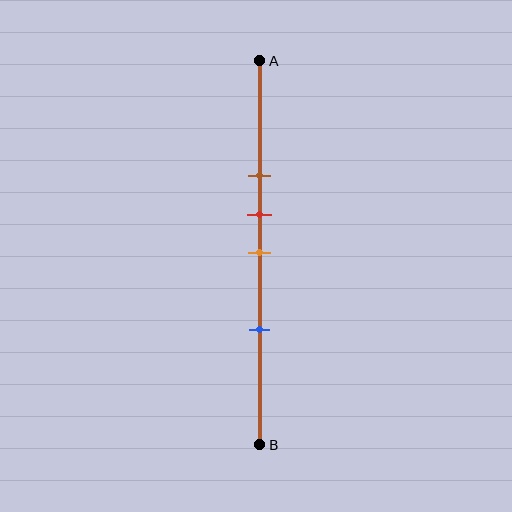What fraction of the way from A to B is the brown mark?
The brown mark is approximately 30% (0.3) of the way from A to B.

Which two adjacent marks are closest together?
The red and orange marks are the closest adjacent pair.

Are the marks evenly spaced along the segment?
No, the marks are not evenly spaced.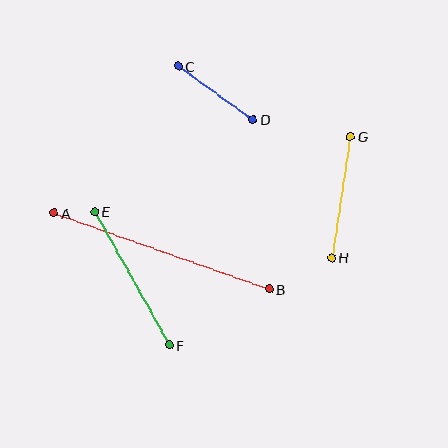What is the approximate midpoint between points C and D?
The midpoint is at approximately (216, 93) pixels.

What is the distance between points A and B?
The distance is approximately 228 pixels.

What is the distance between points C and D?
The distance is approximately 92 pixels.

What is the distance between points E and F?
The distance is approximately 153 pixels.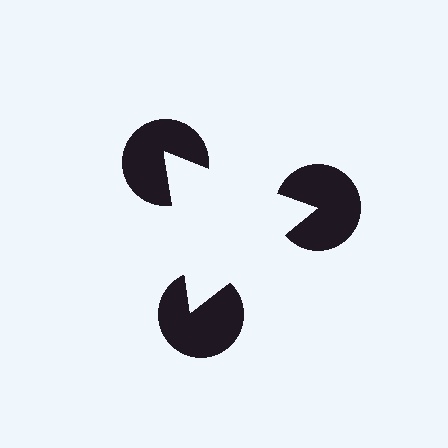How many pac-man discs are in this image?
There are 3 — one at each vertex of the illusory triangle.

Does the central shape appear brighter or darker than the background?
It typically appears slightly brighter than the background, even though no actual brightness change is drawn.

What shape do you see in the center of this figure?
An illusory triangle — its edges are inferred from the aligned wedge cuts in the pac-man discs, not physically drawn.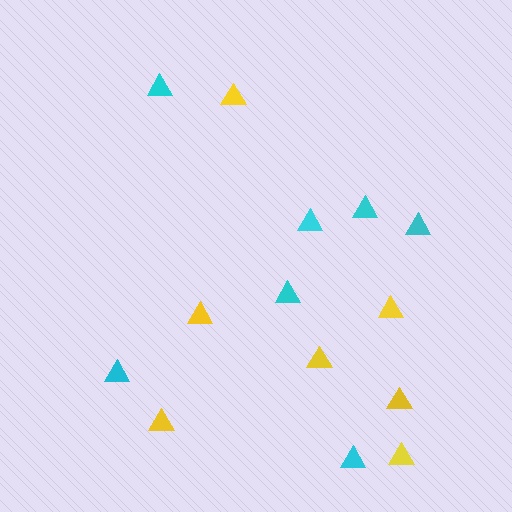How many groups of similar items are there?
There are 2 groups: one group of cyan triangles (7) and one group of yellow triangles (7).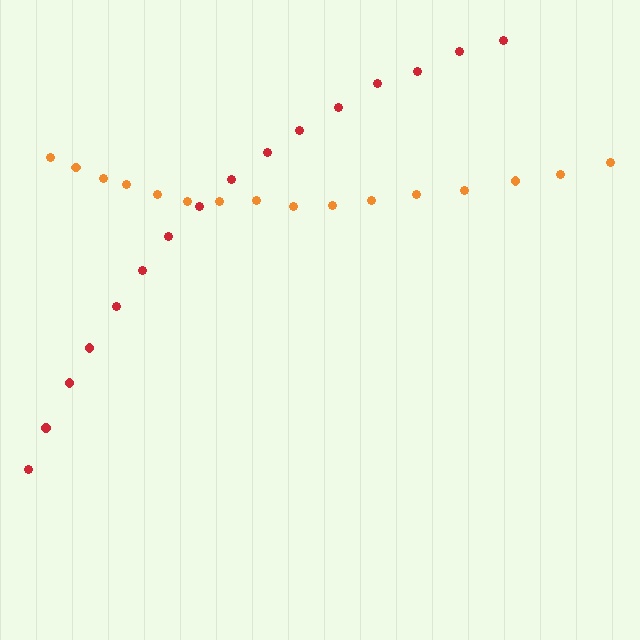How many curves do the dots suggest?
There are 2 distinct paths.